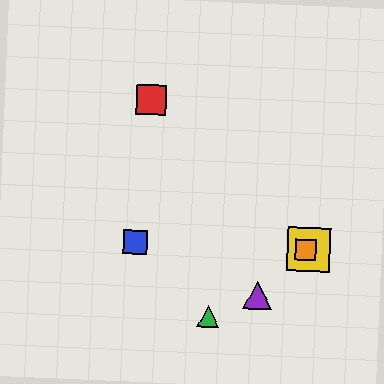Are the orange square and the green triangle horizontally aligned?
No, the orange square is at y≈249 and the green triangle is at y≈316.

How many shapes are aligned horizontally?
3 shapes (the blue square, the yellow square, the orange square) are aligned horizontally.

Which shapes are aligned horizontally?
The blue square, the yellow square, the orange square are aligned horizontally.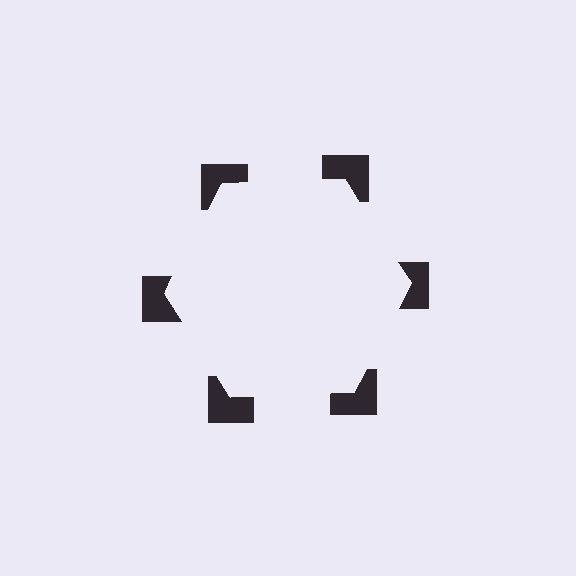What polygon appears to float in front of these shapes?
An illusory hexagon — its edges are inferred from the aligned wedge cuts in the notched squares, not physically drawn.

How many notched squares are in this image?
There are 6 — one at each vertex of the illusory hexagon.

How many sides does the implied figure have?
6 sides.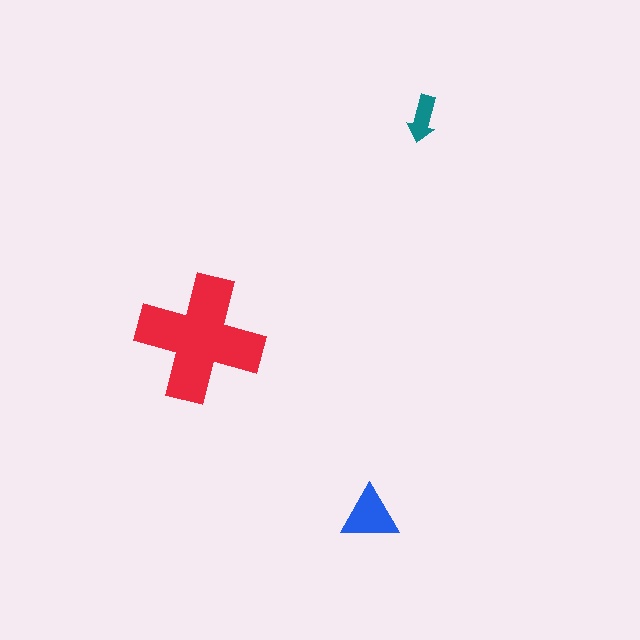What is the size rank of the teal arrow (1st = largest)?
3rd.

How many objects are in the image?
There are 3 objects in the image.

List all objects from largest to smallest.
The red cross, the blue triangle, the teal arrow.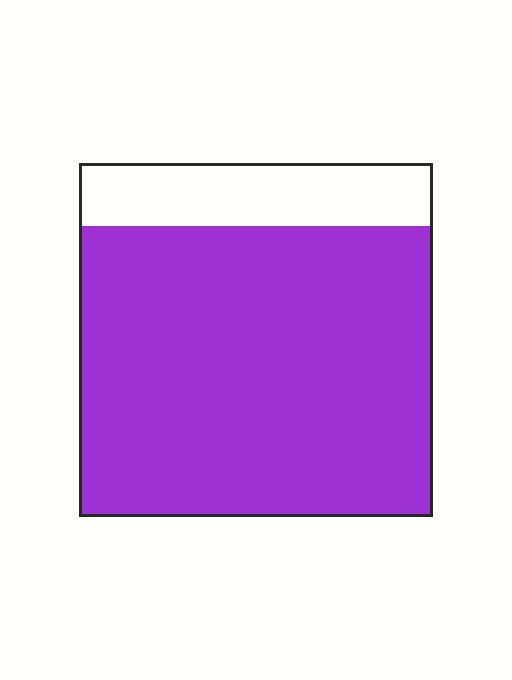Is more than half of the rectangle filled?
Yes.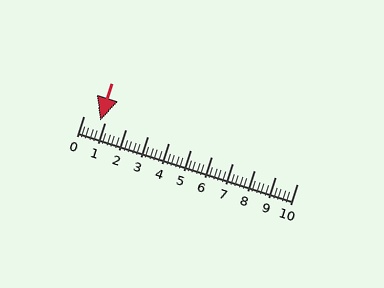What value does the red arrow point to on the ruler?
The red arrow points to approximately 0.8.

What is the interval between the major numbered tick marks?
The major tick marks are spaced 1 units apart.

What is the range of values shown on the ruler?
The ruler shows values from 0 to 10.